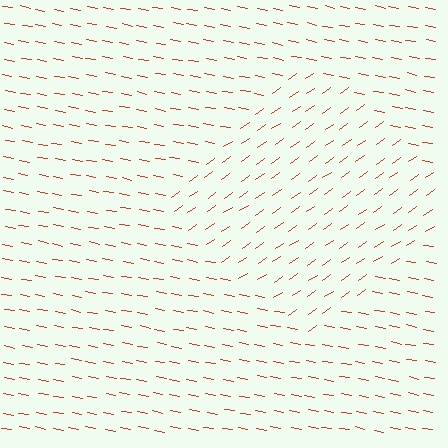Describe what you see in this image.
The image is filled with small red line segments. A diamond region in the image has lines oriented differently from the surrounding lines, creating a visible texture boundary.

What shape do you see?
I see a diamond.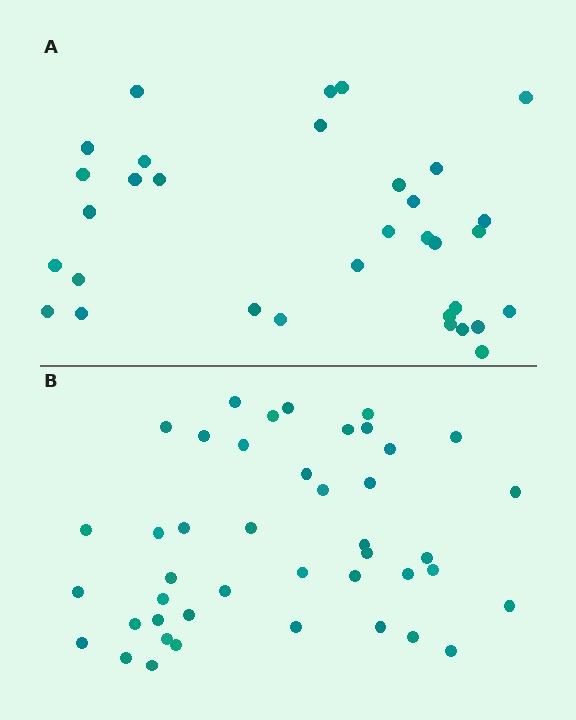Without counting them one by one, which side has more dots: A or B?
Region B (the bottom region) has more dots.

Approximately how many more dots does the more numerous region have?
Region B has roughly 10 or so more dots than region A.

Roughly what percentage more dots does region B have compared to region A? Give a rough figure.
About 30% more.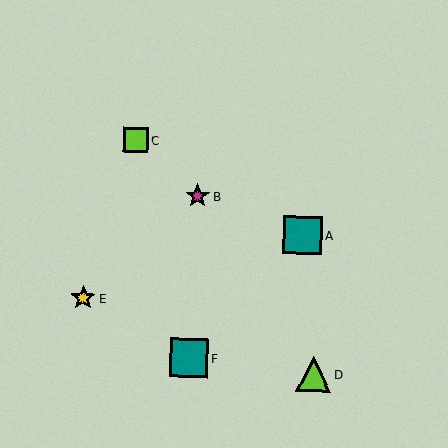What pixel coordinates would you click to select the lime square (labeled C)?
Click at (135, 140) to select the lime square C.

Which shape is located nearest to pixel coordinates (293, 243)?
The teal square (labeled A) at (302, 235) is nearest to that location.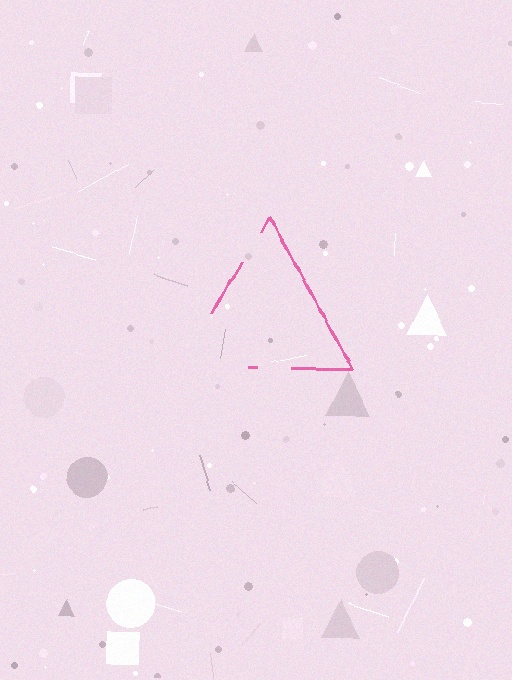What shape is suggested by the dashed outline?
The dashed outline suggests a triangle.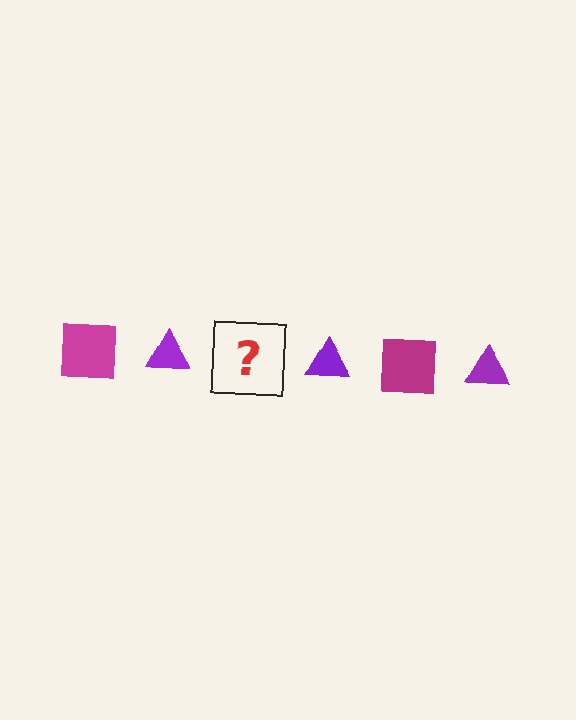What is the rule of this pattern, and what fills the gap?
The rule is that the pattern alternates between magenta square and purple triangle. The gap should be filled with a magenta square.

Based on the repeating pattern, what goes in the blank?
The blank should be a magenta square.